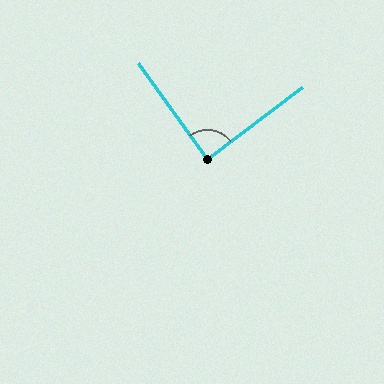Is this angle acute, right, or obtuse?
It is approximately a right angle.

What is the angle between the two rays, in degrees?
Approximately 89 degrees.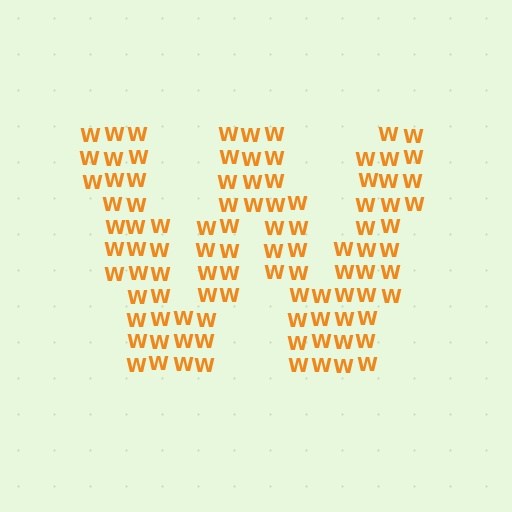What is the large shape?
The large shape is the letter W.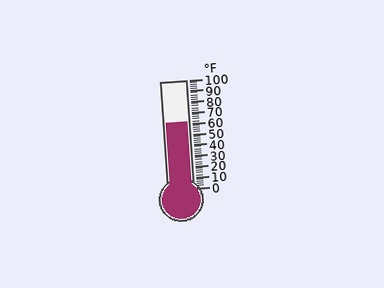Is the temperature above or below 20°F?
The temperature is above 20°F.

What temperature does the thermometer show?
The thermometer shows approximately 62°F.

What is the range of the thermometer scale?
The thermometer scale ranges from 0°F to 100°F.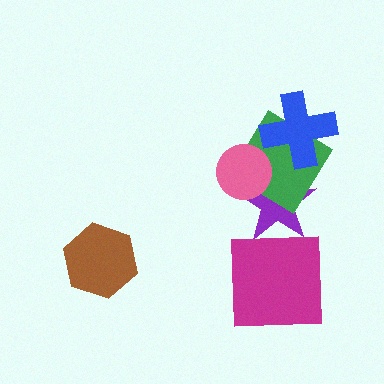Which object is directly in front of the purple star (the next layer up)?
The green diamond is directly in front of the purple star.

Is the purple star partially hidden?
Yes, it is partially covered by another shape.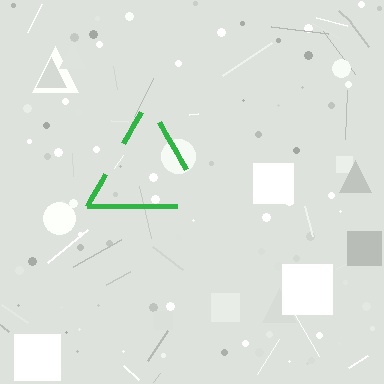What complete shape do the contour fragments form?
The contour fragments form a triangle.